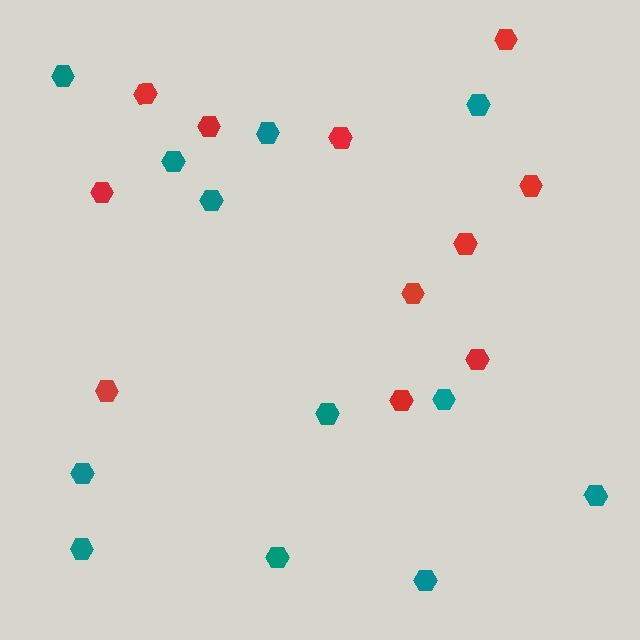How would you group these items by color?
There are 2 groups: one group of teal hexagons (12) and one group of red hexagons (11).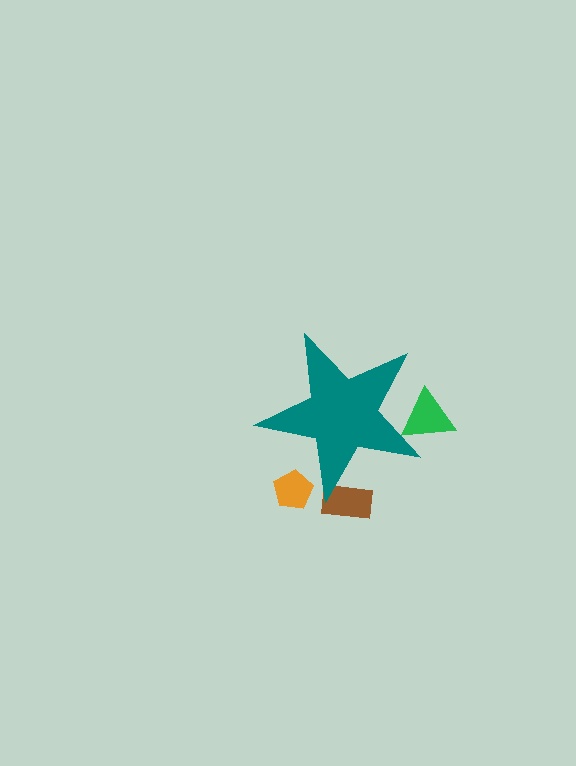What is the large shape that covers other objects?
A teal star.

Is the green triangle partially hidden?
Yes, the green triangle is partially hidden behind the teal star.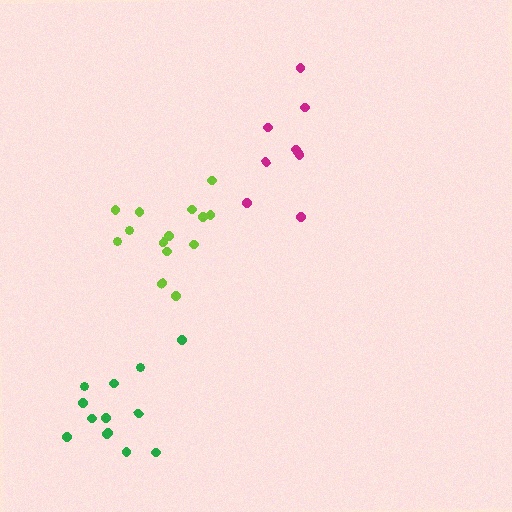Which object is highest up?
The magenta cluster is topmost.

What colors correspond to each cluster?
The clusters are colored: magenta, lime, green.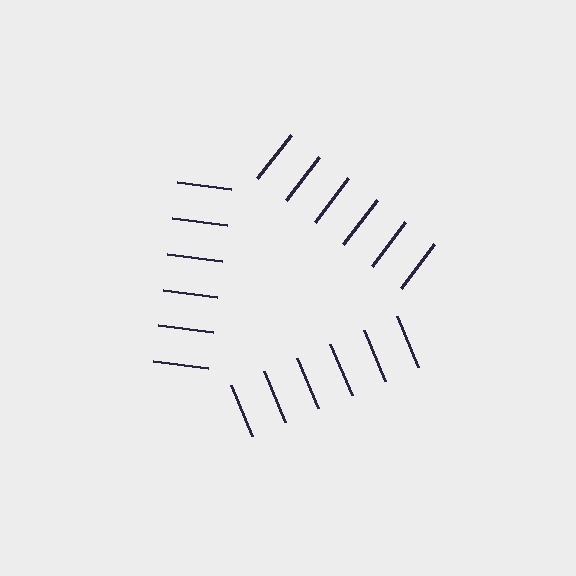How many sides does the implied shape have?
3 sides — the line-ends trace a triangle.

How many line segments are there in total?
18 — 6 along each of the 3 edges.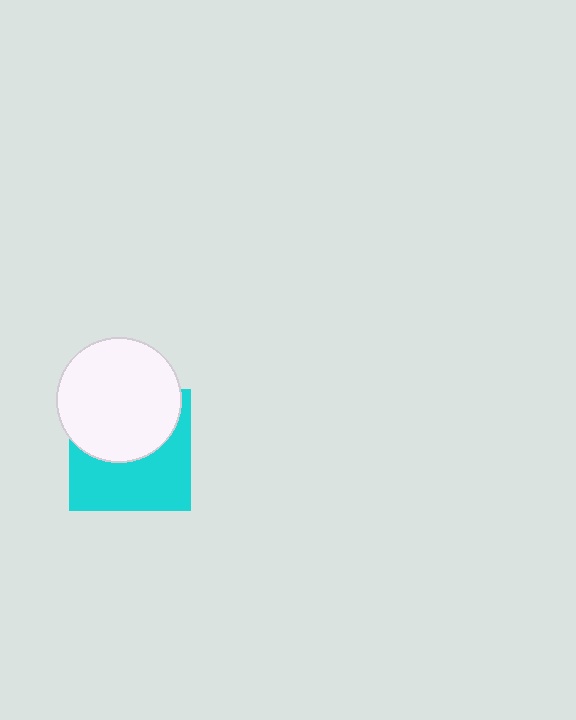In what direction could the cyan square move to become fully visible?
The cyan square could move down. That would shift it out from behind the white circle entirely.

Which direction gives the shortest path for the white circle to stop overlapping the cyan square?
Moving up gives the shortest separation.